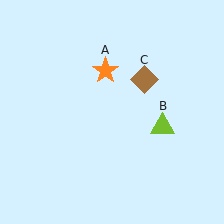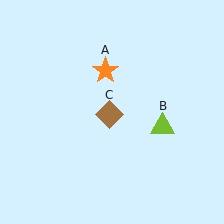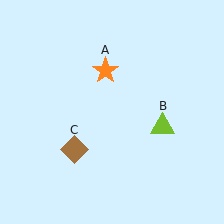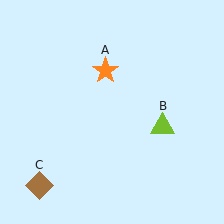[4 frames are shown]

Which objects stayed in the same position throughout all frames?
Orange star (object A) and lime triangle (object B) remained stationary.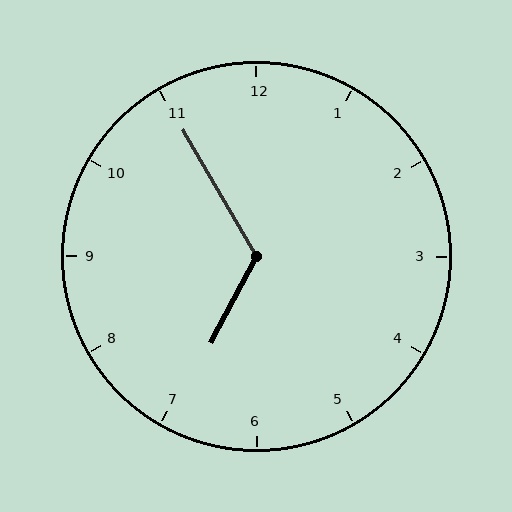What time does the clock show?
6:55.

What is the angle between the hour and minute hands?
Approximately 122 degrees.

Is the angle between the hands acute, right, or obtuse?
It is obtuse.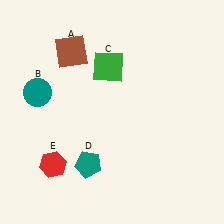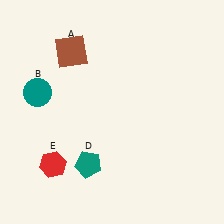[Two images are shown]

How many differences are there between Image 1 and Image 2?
There is 1 difference between the two images.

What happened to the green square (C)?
The green square (C) was removed in Image 2. It was in the top-left area of Image 1.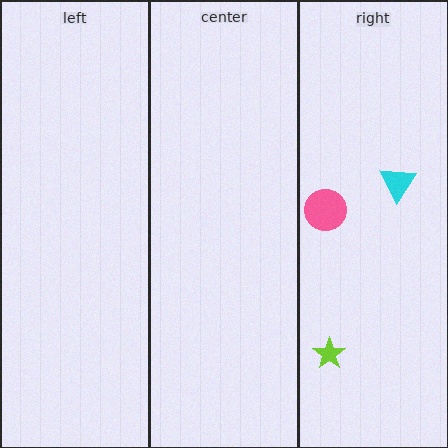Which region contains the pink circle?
The right region.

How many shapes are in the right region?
3.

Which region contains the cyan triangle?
The right region.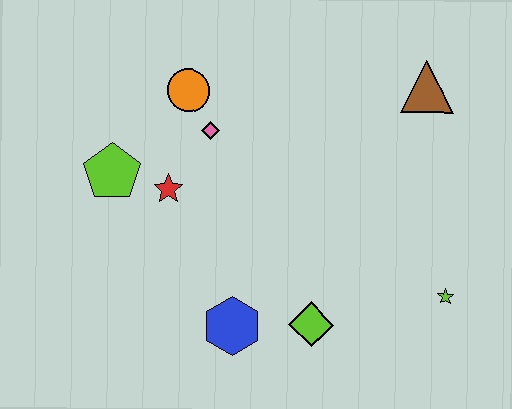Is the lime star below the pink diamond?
Yes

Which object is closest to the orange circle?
The pink diamond is closest to the orange circle.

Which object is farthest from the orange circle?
The lime star is farthest from the orange circle.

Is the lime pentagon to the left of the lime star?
Yes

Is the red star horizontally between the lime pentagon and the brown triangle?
Yes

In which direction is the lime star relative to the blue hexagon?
The lime star is to the right of the blue hexagon.